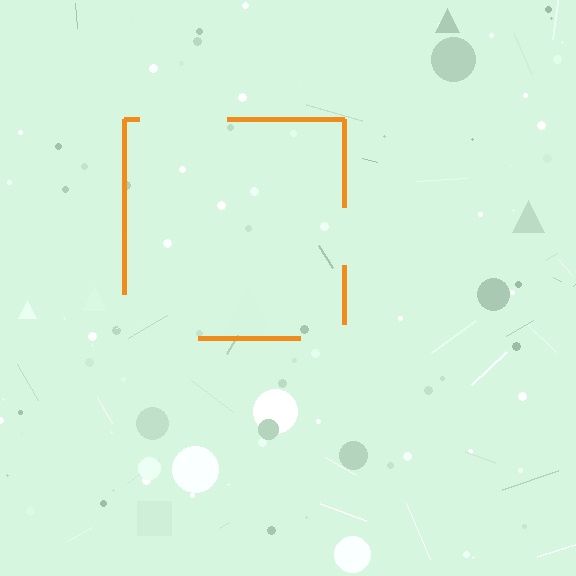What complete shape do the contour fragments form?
The contour fragments form a square.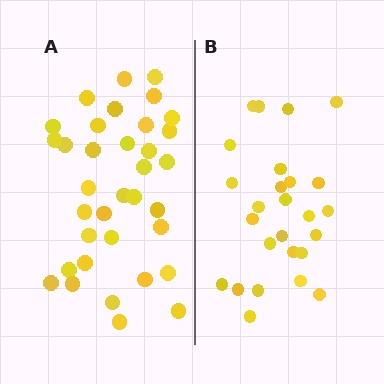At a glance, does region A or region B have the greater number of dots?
Region A (the left region) has more dots.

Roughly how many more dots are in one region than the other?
Region A has roughly 8 or so more dots than region B.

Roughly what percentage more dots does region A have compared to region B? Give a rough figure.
About 35% more.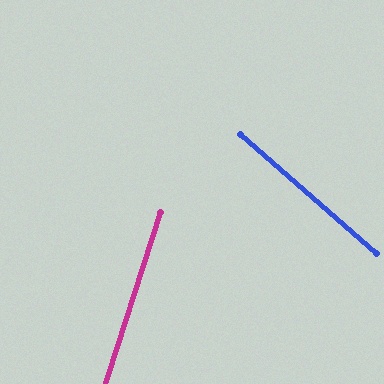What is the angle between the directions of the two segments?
Approximately 67 degrees.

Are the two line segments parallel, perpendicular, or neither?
Neither parallel nor perpendicular — they differ by about 67°.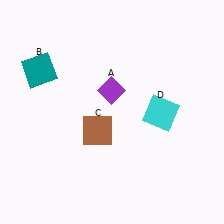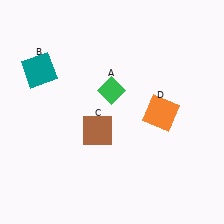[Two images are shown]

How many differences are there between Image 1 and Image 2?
There are 2 differences between the two images.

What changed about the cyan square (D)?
In Image 1, D is cyan. In Image 2, it changed to orange.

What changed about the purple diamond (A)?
In Image 1, A is purple. In Image 2, it changed to green.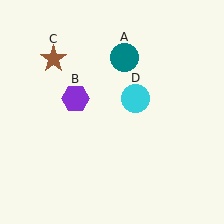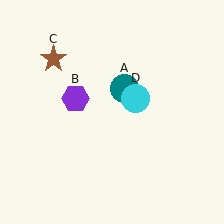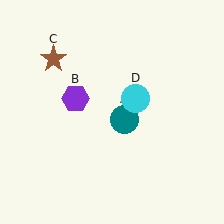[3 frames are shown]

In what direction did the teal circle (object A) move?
The teal circle (object A) moved down.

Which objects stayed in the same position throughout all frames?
Purple hexagon (object B) and brown star (object C) and cyan circle (object D) remained stationary.